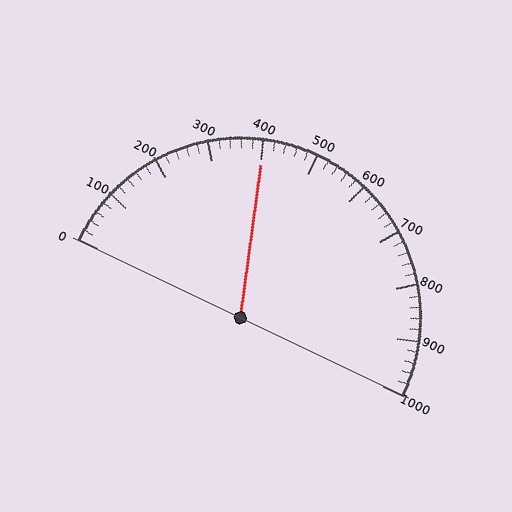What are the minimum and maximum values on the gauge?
The gauge ranges from 0 to 1000.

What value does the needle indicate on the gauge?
The needle indicates approximately 400.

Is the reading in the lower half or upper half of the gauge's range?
The reading is in the lower half of the range (0 to 1000).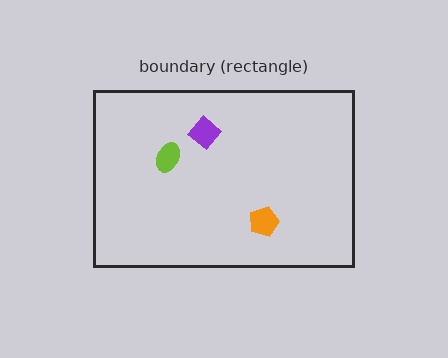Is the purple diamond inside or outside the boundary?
Inside.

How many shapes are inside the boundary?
3 inside, 0 outside.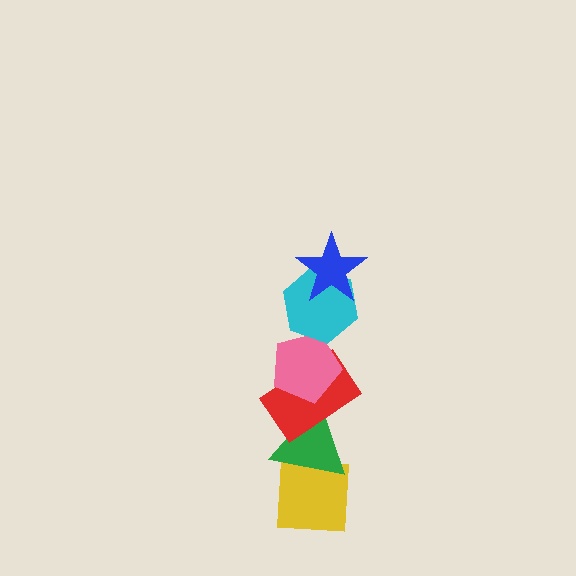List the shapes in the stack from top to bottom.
From top to bottom: the blue star, the cyan hexagon, the pink pentagon, the red rectangle, the green triangle, the yellow square.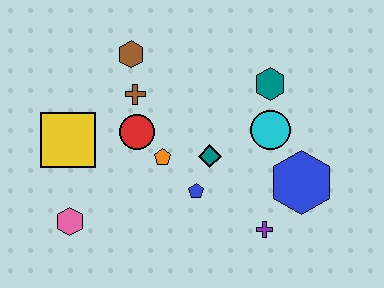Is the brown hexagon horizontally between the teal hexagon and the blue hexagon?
No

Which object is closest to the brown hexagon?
The brown cross is closest to the brown hexagon.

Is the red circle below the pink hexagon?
No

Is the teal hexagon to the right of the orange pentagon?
Yes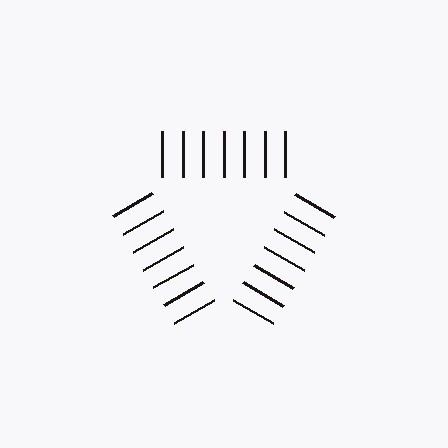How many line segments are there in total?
21 — 7 along each of the 3 edges.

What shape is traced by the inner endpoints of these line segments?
An illusory triangle — the line segments terminate on its edges but no continuous stroke is drawn.